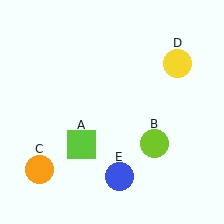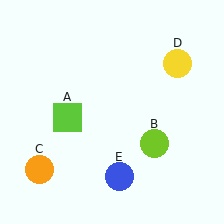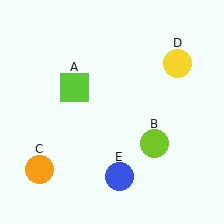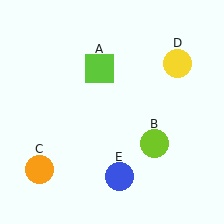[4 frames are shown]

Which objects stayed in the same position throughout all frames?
Lime circle (object B) and orange circle (object C) and yellow circle (object D) and blue circle (object E) remained stationary.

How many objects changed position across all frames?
1 object changed position: lime square (object A).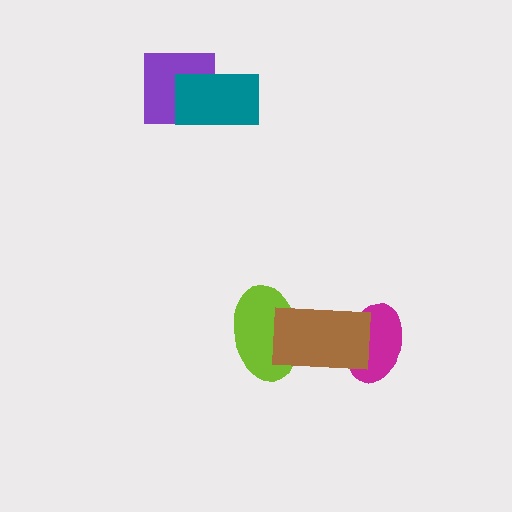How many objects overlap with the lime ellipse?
1 object overlaps with the lime ellipse.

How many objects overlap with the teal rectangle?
1 object overlaps with the teal rectangle.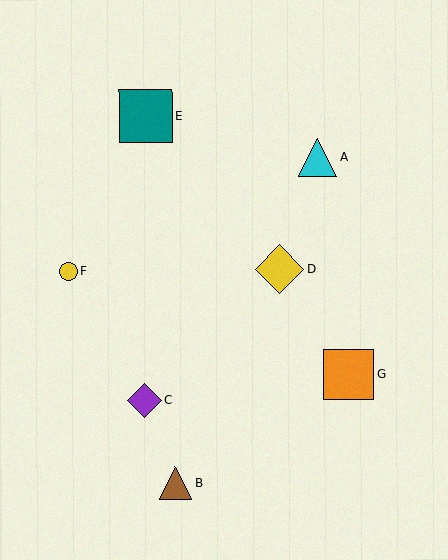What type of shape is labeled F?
Shape F is a yellow circle.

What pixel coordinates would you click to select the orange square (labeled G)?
Click at (349, 374) to select the orange square G.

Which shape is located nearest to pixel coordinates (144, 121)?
The teal square (labeled E) at (146, 116) is nearest to that location.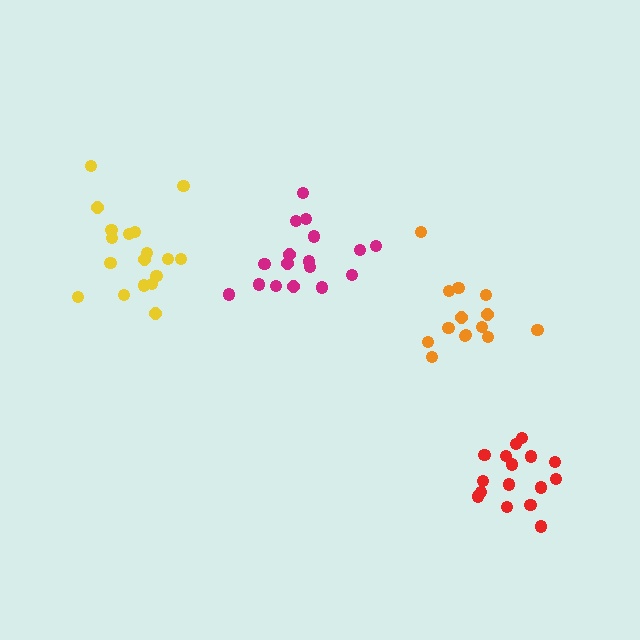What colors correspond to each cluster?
The clusters are colored: red, orange, magenta, yellow.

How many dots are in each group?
Group 1: 16 dots, Group 2: 14 dots, Group 3: 17 dots, Group 4: 18 dots (65 total).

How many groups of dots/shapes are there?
There are 4 groups.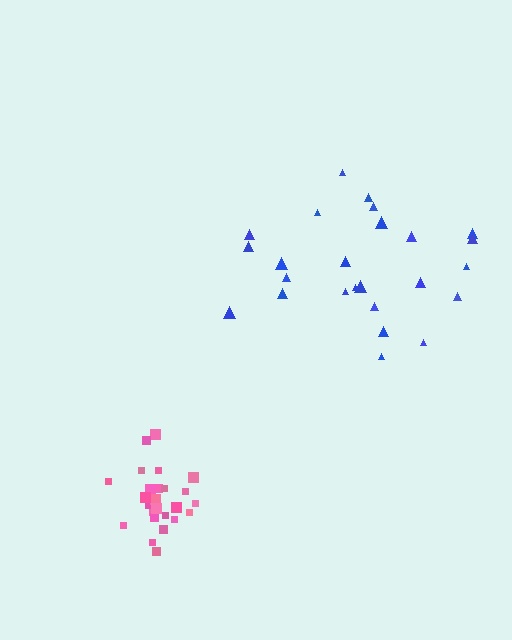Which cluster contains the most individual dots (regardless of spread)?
Pink (26).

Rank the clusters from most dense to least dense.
pink, blue.